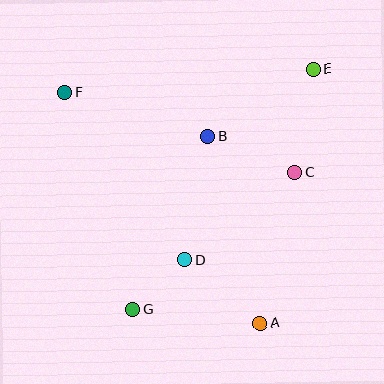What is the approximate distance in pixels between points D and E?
The distance between D and E is approximately 230 pixels.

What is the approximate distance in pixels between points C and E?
The distance between C and E is approximately 105 pixels.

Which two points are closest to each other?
Points D and G are closest to each other.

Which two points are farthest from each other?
Points A and F are farthest from each other.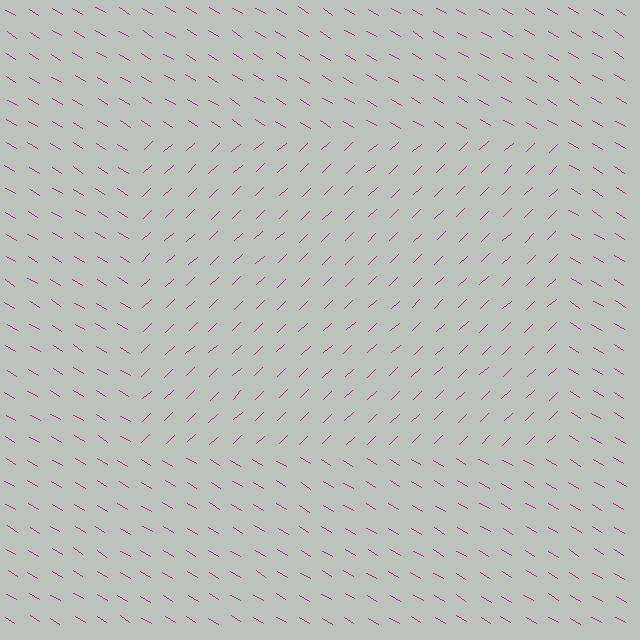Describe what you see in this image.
The image is filled with small magenta line segments. A rectangle region in the image has lines oriented differently from the surrounding lines, creating a visible texture boundary.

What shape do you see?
I see a rectangle.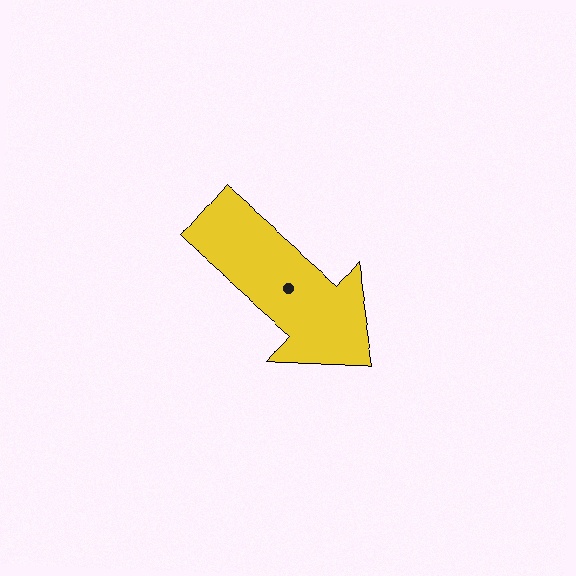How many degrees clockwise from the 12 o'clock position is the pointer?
Approximately 131 degrees.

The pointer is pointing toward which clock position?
Roughly 4 o'clock.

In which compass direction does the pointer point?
Southeast.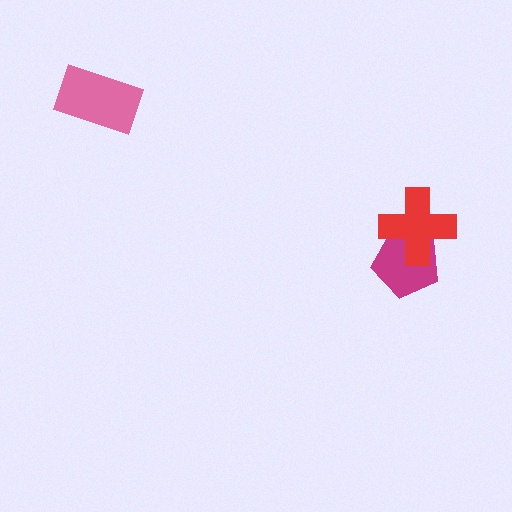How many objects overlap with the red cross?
1 object overlaps with the red cross.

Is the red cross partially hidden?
No, no other shape covers it.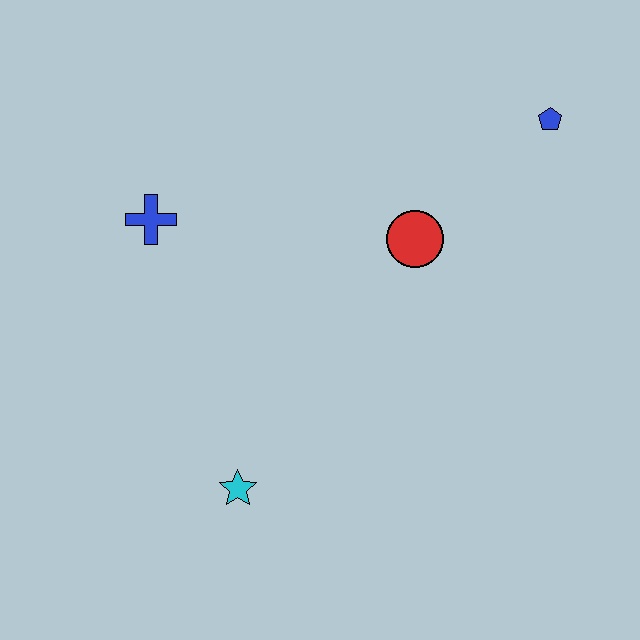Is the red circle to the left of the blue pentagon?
Yes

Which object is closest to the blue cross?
The red circle is closest to the blue cross.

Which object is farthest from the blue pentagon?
The cyan star is farthest from the blue pentagon.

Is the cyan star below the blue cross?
Yes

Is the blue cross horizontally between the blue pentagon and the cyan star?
No